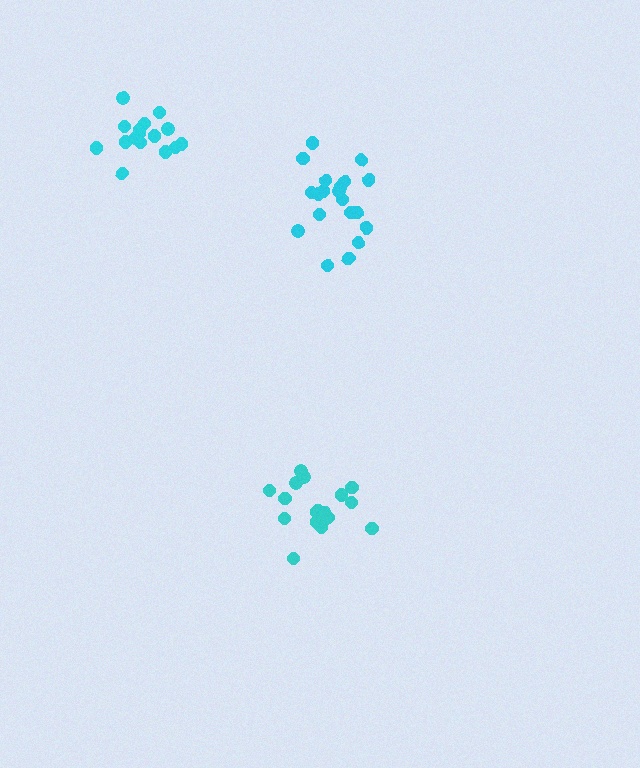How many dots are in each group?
Group 1: 16 dots, Group 2: 20 dots, Group 3: 18 dots (54 total).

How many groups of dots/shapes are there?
There are 3 groups.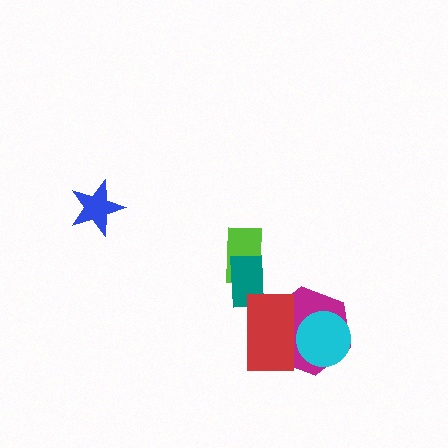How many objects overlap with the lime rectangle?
1 object overlaps with the lime rectangle.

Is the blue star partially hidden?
No, no other shape covers it.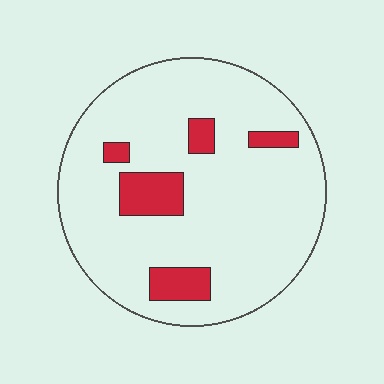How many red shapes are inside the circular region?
5.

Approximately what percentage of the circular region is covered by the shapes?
Approximately 15%.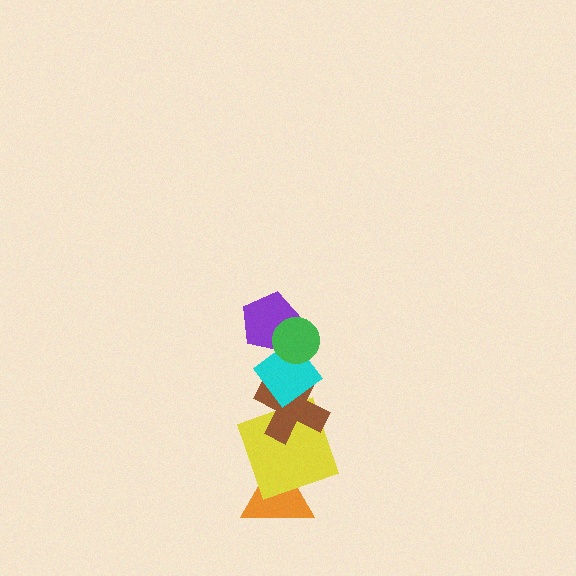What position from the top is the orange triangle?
The orange triangle is 6th from the top.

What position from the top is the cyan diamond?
The cyan diamond is 3rd from the top.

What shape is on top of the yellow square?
The brown cross is on top of the yellow square.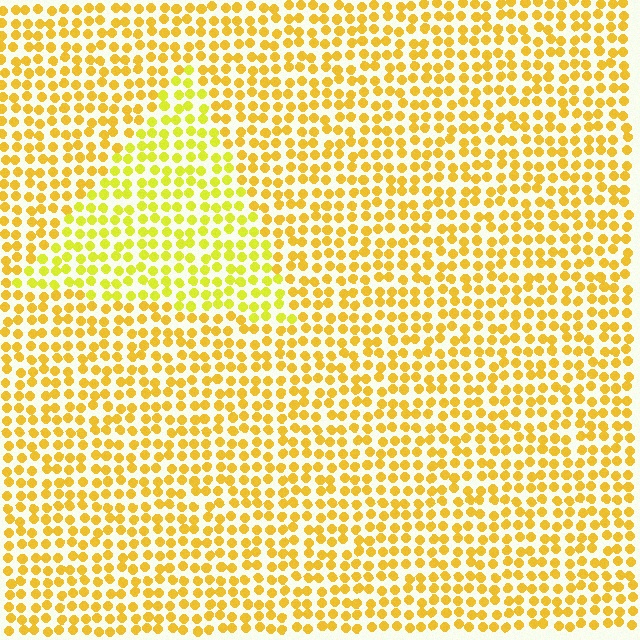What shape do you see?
I see a triangle.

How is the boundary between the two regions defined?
The boundary is defined purely by a slight shift in hue (about 21 degrees). Spacing, size, and orientation are identical on both sides.